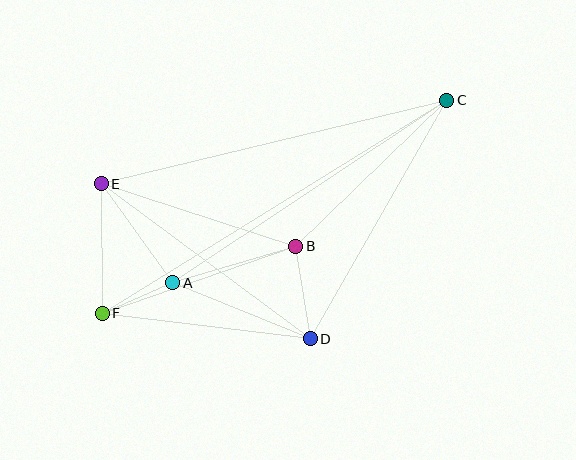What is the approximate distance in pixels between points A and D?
The distance between A and D is approximately 149 pixels.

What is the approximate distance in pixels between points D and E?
The distance between D and E is approximately 260 pixels.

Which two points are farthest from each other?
Points C and F are farthest from each other.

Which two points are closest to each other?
Points A and F are closest to each other.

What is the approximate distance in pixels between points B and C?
The distance between B and C is approximately 210 pixels.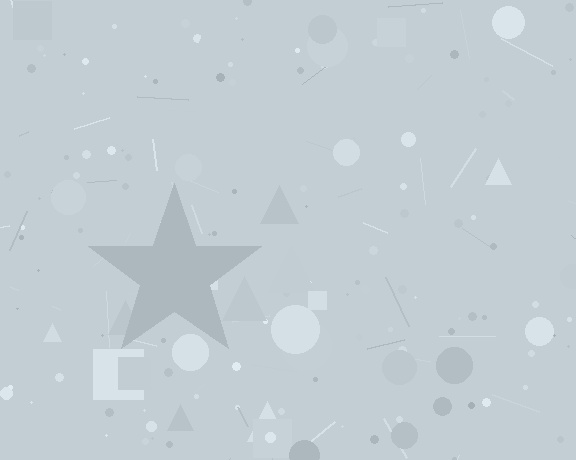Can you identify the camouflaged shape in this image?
The camouflaged shape is a star.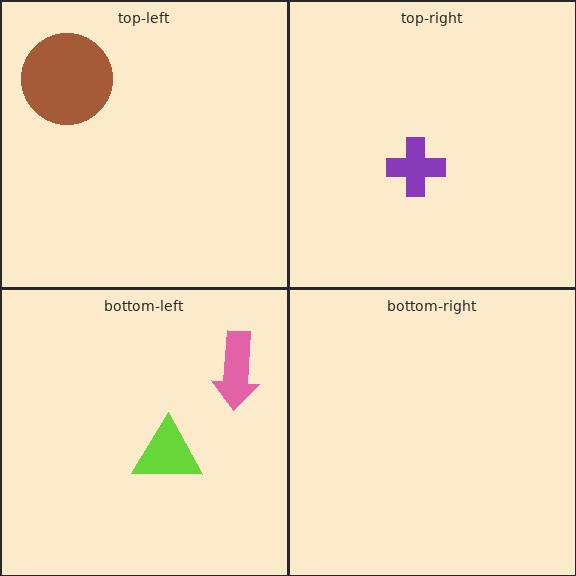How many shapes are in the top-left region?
1.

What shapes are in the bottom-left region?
The pink arrow, the lime triangle.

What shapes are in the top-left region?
The brown circle.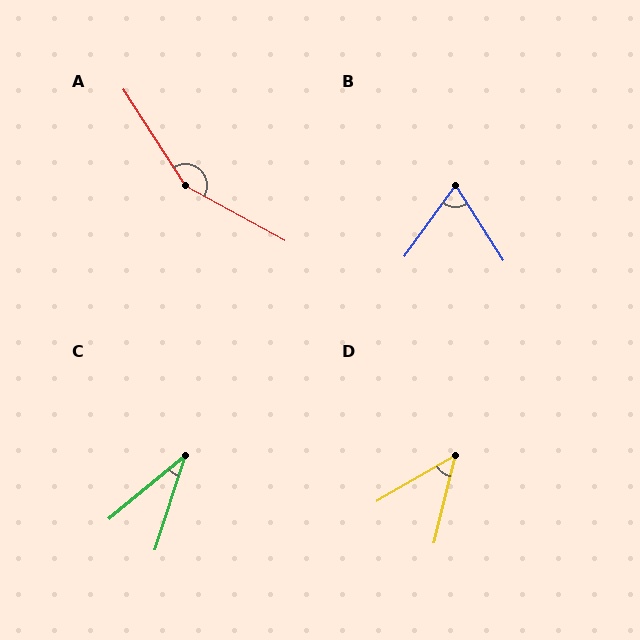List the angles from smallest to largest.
C (32°), D (46°), B (69°), A (151°).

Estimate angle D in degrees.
Approximately 46 degrees.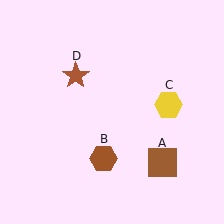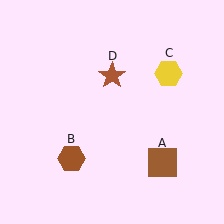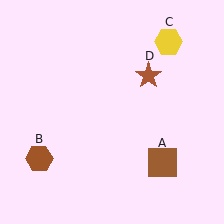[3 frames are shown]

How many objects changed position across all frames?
3 objects changed position: brown hexagon (object B), yellow hexagon (object C), brown star (object D).